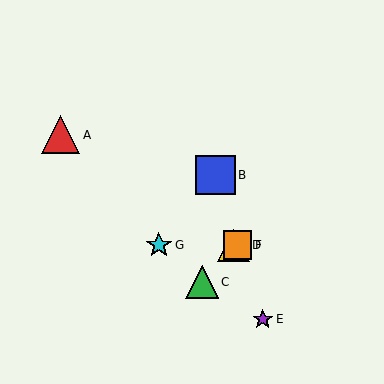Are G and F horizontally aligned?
Yes, both are at y≈245.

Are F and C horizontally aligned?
No, F is at y≈245 and C is at y≈282.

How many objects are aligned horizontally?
3 objects (D, F, G) are aligned horizontally.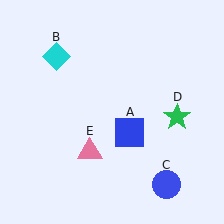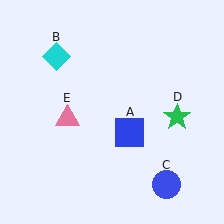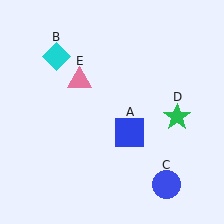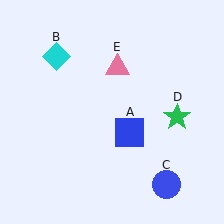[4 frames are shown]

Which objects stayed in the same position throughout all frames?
Blue square (object A) and cyan diamond (object B) and blue circle (object C) and green star (object D) remained stationary.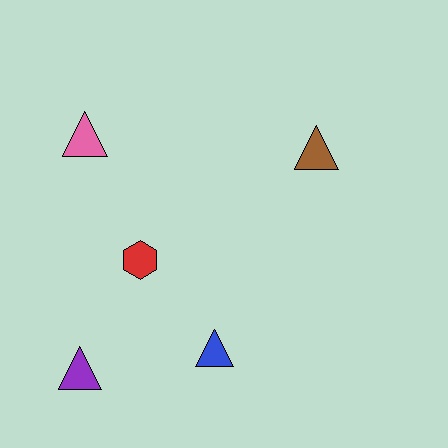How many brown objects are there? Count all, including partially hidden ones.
There is 1 brown object.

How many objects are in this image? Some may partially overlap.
There are 5 objects.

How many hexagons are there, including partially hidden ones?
There is 1 hexagon.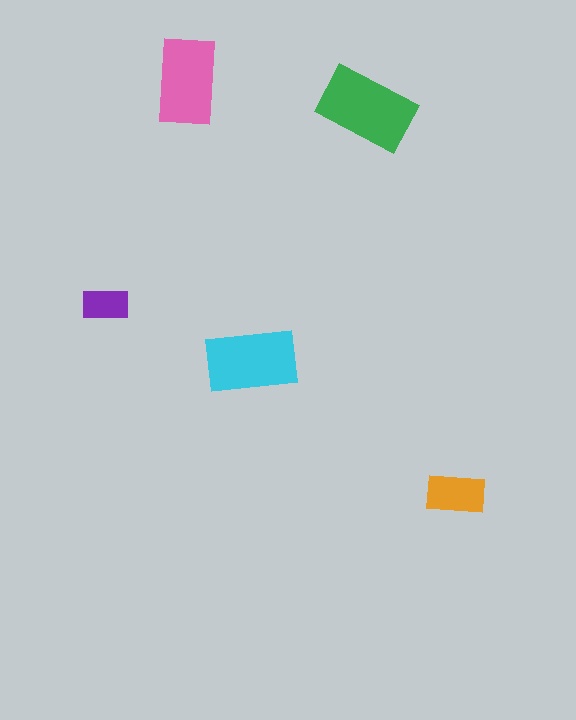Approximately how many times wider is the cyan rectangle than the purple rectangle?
About 2 times wider.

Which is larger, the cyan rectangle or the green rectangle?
The green one.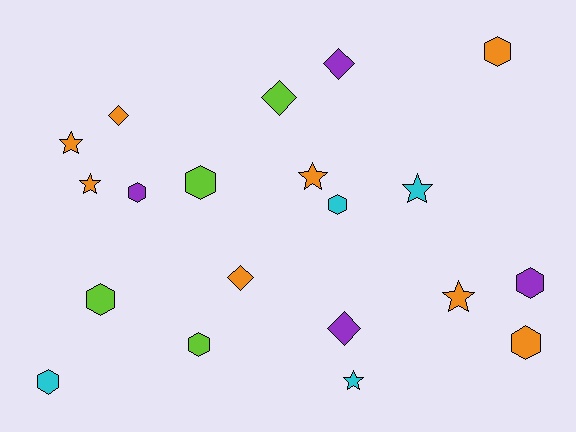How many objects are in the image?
There are 20 objects.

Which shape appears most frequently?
Hexagon, with 9 objects.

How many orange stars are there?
There are 4 orange stars.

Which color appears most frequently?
Orange, with 8 objects.